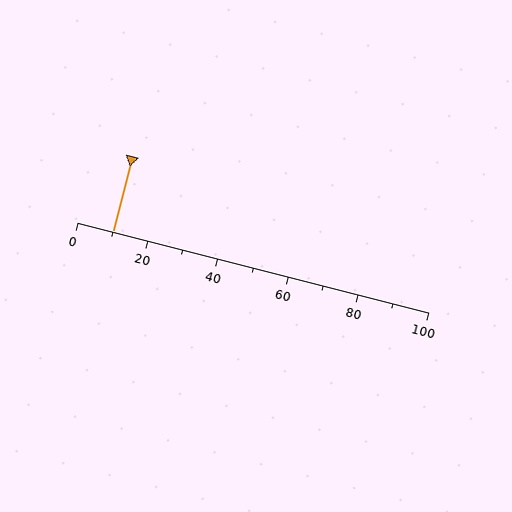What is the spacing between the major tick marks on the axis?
The major ticks are spaced 20 apart.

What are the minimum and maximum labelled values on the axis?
The axis runs from 0 to 100.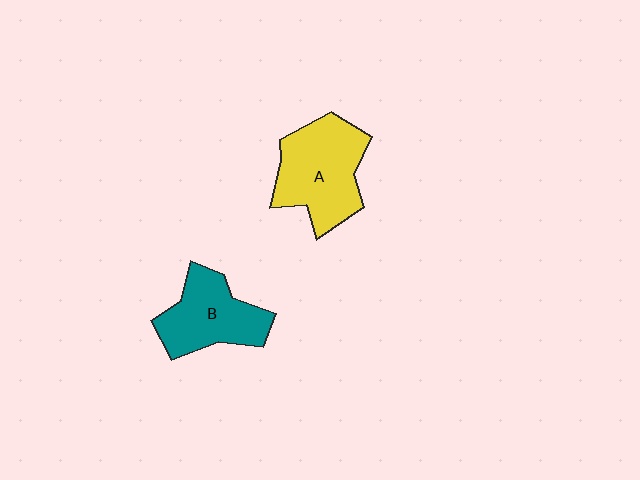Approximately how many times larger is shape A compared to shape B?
Approximately 1.2 times.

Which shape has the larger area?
Shape A (yellow).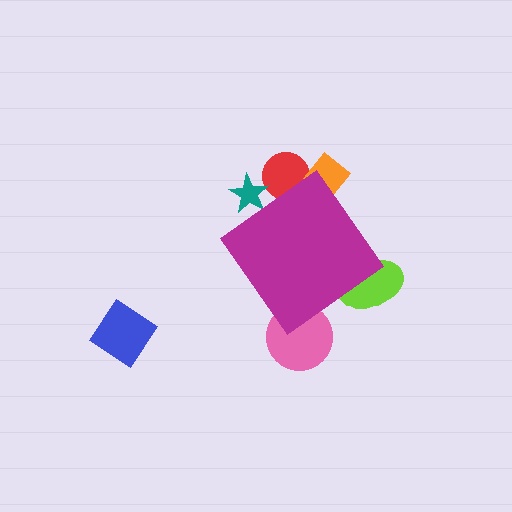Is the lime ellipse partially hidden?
Yes, the lime ellipse is partially hidden behind the magenta diamond.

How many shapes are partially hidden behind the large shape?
5 shapes are partially hidden.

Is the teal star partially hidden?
Yes, the teal star is partially hidden behind the magenta diamond.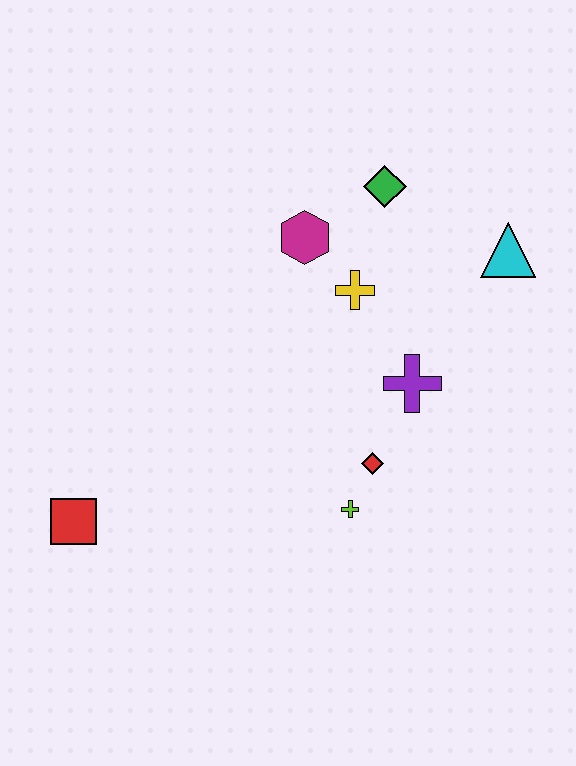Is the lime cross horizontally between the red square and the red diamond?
Yes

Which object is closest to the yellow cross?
The magenta hexagon is closest to the yellow cross.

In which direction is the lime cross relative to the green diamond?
The lime cross is below the green diamond.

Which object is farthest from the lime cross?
The green diamond is farthest from the lime cross.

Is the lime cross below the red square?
No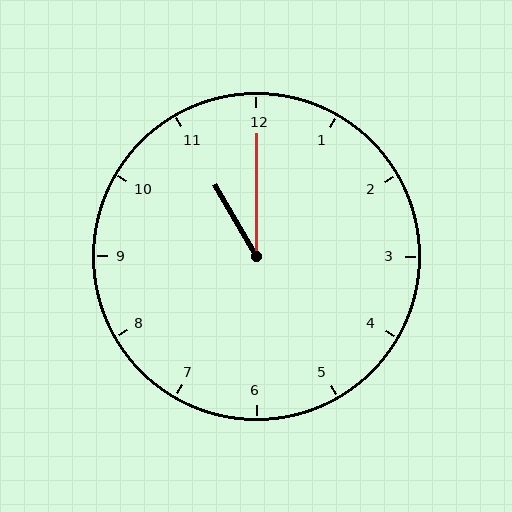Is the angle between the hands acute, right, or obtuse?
It is acute.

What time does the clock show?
11:00.